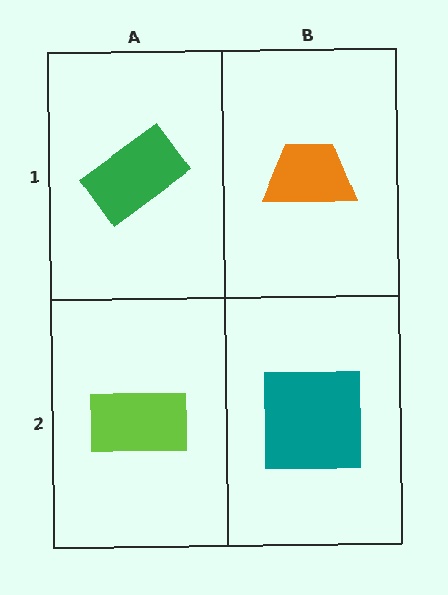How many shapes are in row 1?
2 shapes.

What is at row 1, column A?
A green rectangle.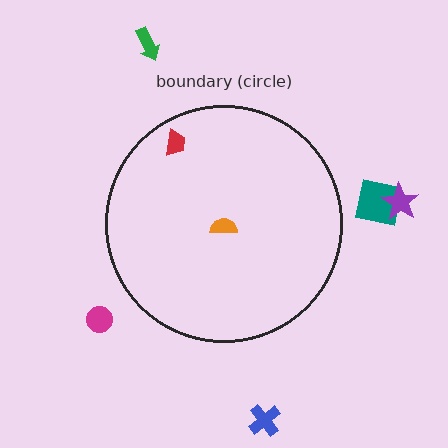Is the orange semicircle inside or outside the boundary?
Inside.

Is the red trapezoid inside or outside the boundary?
Inside.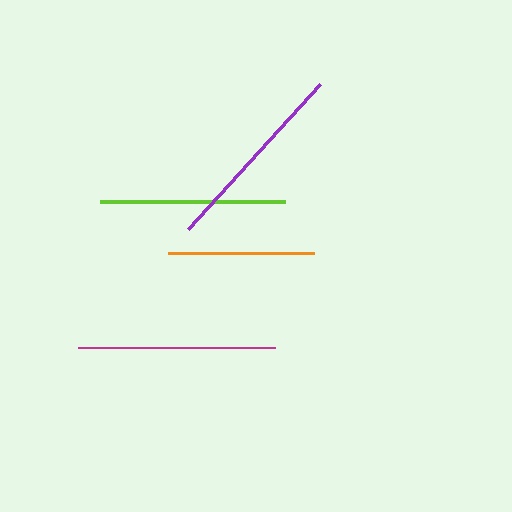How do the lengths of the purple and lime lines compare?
The purple and lime lines are approximately the same length.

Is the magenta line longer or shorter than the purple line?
The magenta line is longer than the purple line.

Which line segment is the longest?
The magenta line is the longest at approximately 197 pixels.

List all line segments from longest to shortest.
From longest to shortest: magenta, purple, lime, orange.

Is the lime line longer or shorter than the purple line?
The purple line is longer than the lime line.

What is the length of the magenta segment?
The magenta segment is approximately 197 pixels long.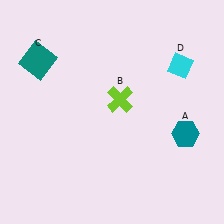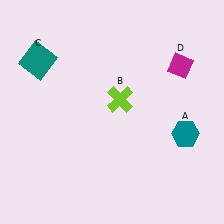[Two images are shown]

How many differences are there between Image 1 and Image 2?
There is 1 difference between the two images.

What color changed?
The diamond (D) changed from cyan in Image 1 to magenta in Image 2.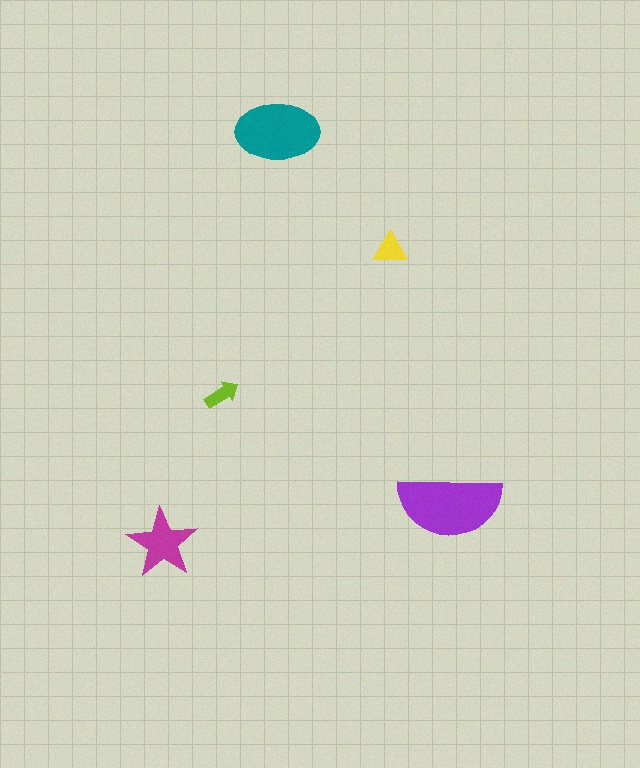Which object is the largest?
The purple semicircle.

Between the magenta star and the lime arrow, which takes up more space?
The magenta star.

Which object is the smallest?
The lime arrow.